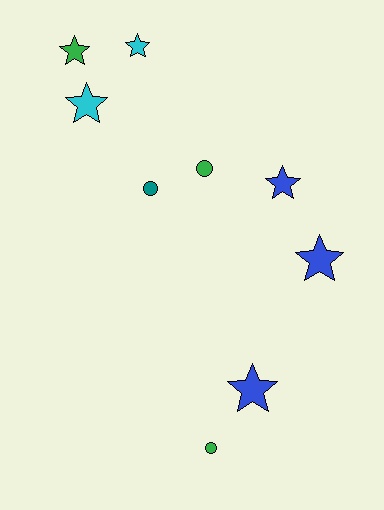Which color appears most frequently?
Blue, with 3 objects.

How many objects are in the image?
There are 9 objects.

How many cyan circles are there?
There are no cyan circles.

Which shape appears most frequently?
Star, with 6 objects.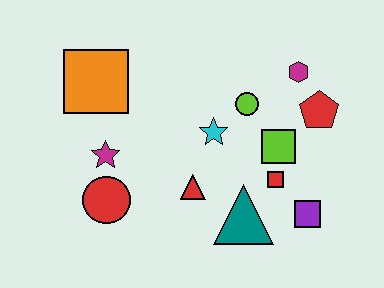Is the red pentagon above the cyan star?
Yes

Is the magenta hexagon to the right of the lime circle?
Yes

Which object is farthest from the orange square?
The purple square is farthest from the orange square.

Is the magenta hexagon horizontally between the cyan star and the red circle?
No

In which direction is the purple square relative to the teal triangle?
The purple square is to the right of the teal triangle.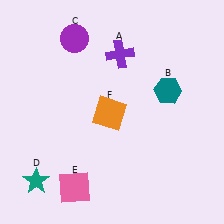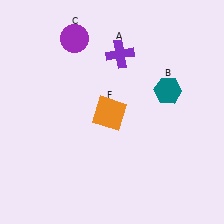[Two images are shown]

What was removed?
The teal star (D), the pink square (E) were removed in Image 2.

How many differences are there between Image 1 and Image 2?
There are 2 differences between the two images.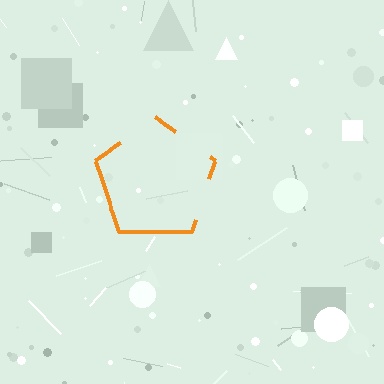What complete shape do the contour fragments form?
The contour fragments form a pentagon.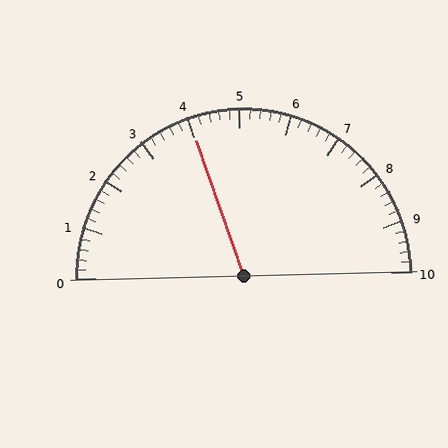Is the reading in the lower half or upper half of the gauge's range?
The reading is in the lower half of the range (0 to 10).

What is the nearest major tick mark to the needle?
The nearest major tick mark is 4.